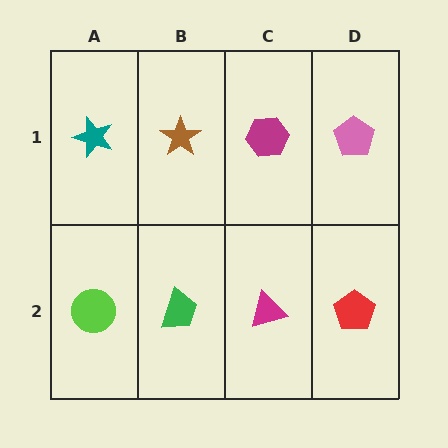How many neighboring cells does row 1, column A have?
2.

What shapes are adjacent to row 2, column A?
A teal star (row 1, column A), a green trapezoid (row 2, column B).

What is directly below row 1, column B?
A green trapezoid.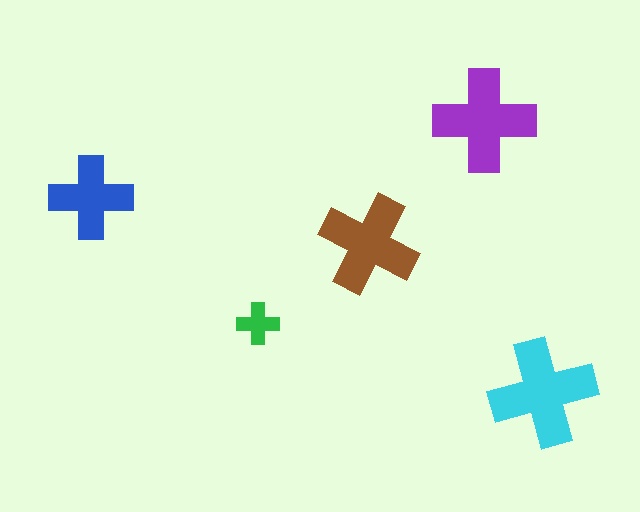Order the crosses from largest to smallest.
the cyan one, the purple one, the brown one, the blue one, the green one.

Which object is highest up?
The purple cross is topmost.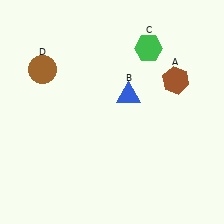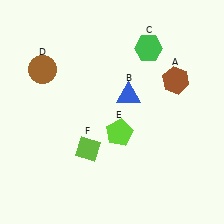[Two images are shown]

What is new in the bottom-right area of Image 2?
A lime pentagon (E) was added in the bottom-right area of Image 2.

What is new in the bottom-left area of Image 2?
A lime diamond (F) was added in the bottom-left area of Image 2.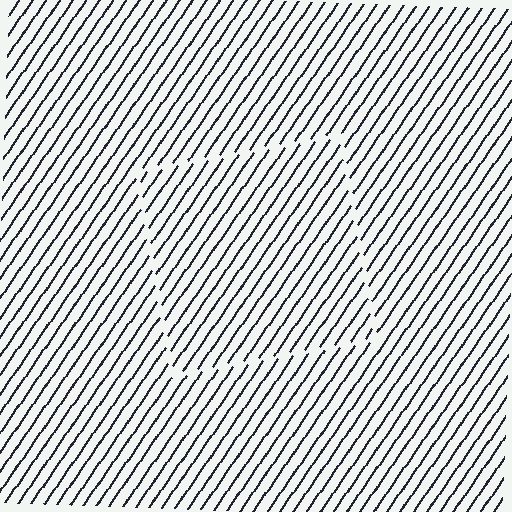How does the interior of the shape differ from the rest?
The interior of the shape contains the same grating, shifted by half a period — the contour is defined by the phase discontinuity where line-ends from the inner and outer gratings abut.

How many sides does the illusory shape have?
4 sides — the line-ends trace a square.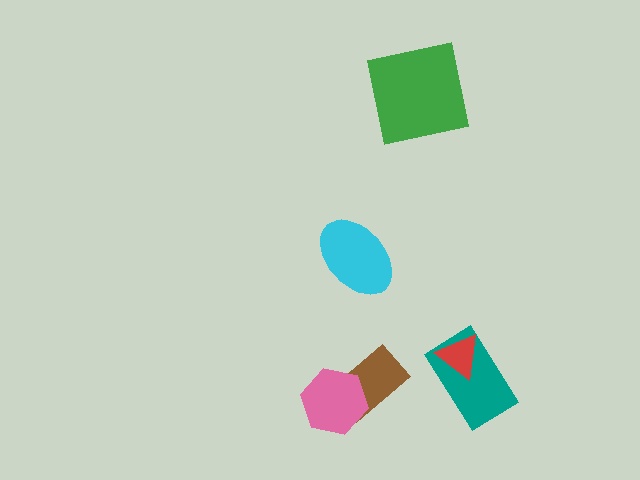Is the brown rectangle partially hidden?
Yes, it is partially covered by another shape.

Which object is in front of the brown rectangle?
The pink hexagon is in front of the brown rectangle.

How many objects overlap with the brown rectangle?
1 object overlaps with the brown rectangle.